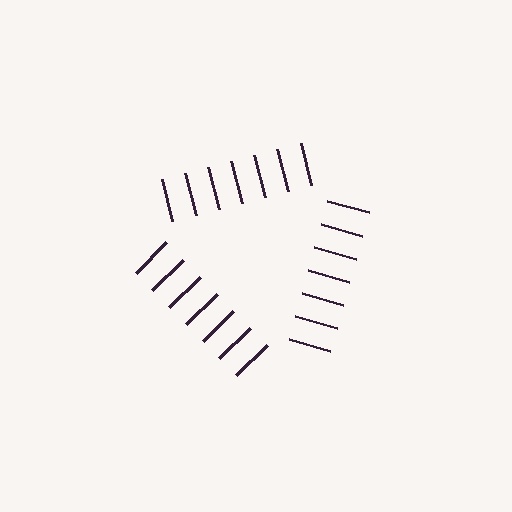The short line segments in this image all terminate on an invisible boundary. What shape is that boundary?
An illusory triangle — the line segments terminate on its edges but no continuous stroke is drawn.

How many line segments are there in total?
21 — 7 along each of the 3 edges.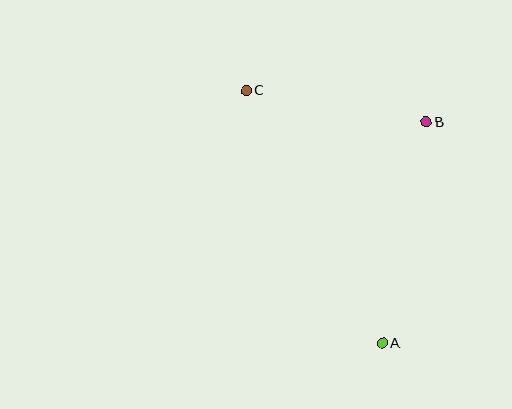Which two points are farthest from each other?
Points A and C are farthest from each other.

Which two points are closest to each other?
Points B and C are closest to each other.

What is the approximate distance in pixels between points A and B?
The distance between A and B is approximately 226 pixels.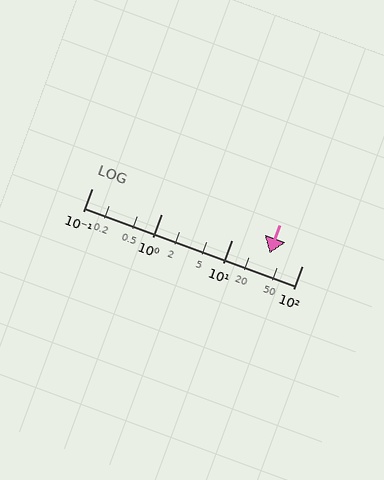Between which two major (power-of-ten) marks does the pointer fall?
The pointer is between 10 and 100.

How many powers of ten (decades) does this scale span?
The scale spans 3 decades, from 0.1 to 100.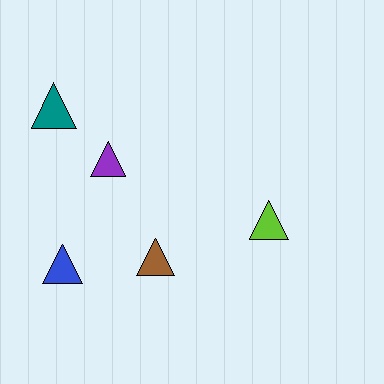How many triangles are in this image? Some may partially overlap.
There are 5 triangles.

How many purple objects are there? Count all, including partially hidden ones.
There is 1 purple object.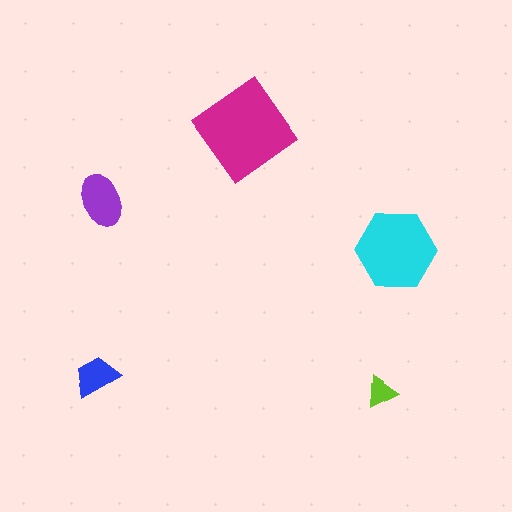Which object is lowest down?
The lime triangle is bottommost.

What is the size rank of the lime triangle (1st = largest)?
5th.